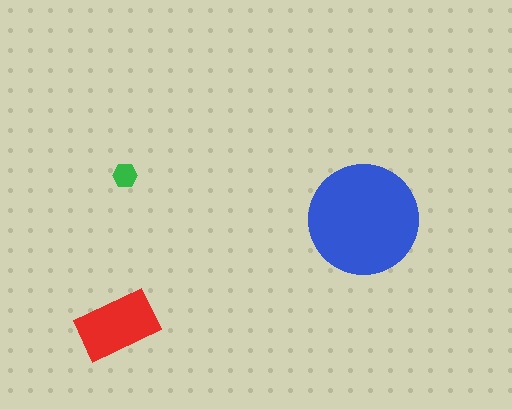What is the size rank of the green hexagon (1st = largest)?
3rd.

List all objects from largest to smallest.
The blue circle, the red rectangle, the green hexagon.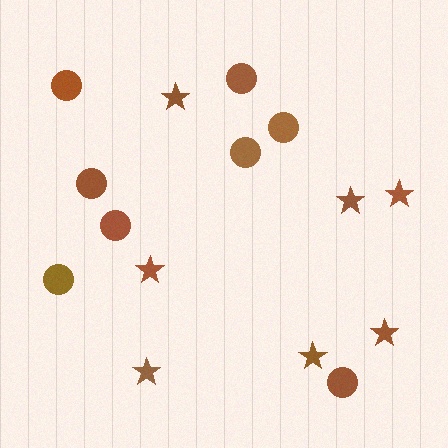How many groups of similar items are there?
There are 2 groups: one group of circles (8) and one group of stars (7).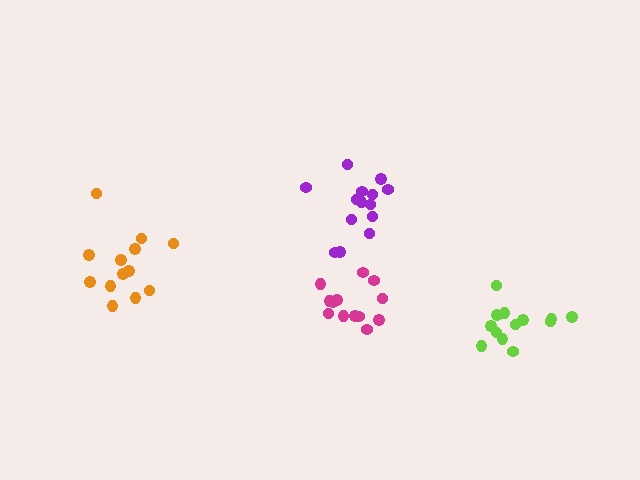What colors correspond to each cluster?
The clusters are colored: orange, lime, magenta, purple.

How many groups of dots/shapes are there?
There are 4 groups.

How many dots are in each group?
Group 1: 13 dots, Group 2: 13 dots, Group 3: 13 dots, Group 4: 14 dots (53 total).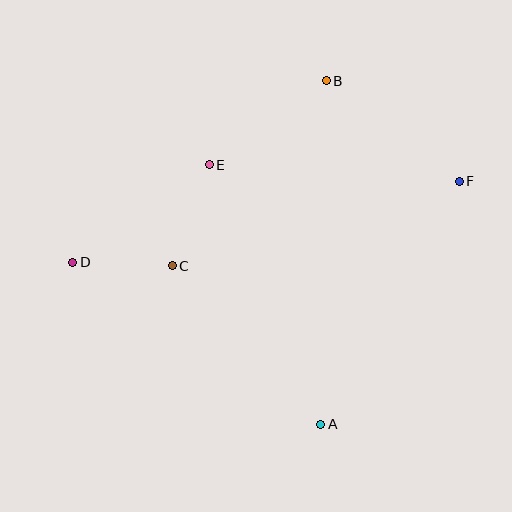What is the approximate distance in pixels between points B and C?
The distance between B and C is approximately 240 pixels.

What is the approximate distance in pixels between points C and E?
The distance between C and E is approximately 107 pixels.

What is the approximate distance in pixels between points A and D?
The distance between A and D is approximately 296 pixels.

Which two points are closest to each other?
Points C and D are closest to each other.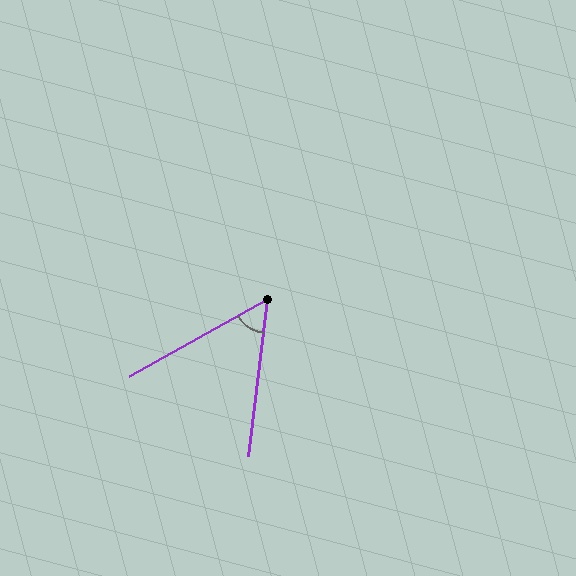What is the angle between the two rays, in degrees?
Approximately 54 degrees.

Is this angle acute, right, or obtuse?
It is acute.